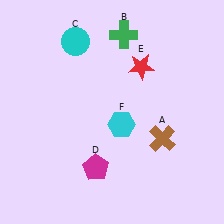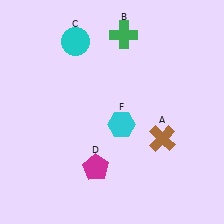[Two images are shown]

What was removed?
The red star (E) was removed in Image 2.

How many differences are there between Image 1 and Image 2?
There is 1 difference between the two images.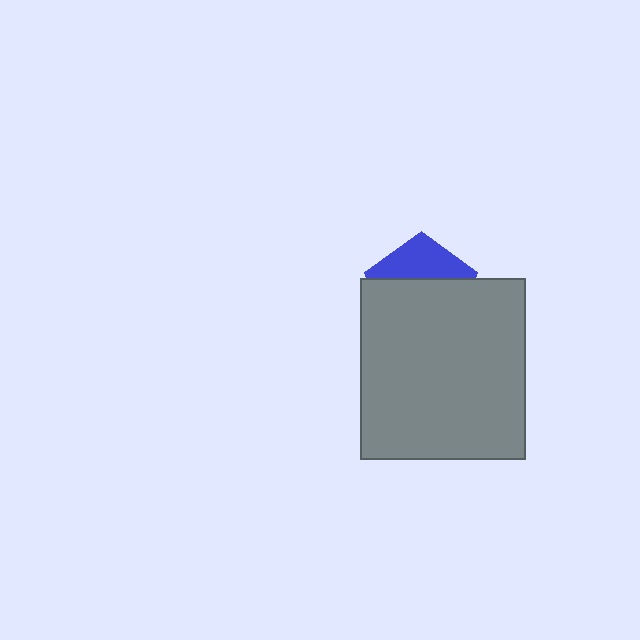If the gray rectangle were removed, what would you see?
You would see the complete blue pentagon.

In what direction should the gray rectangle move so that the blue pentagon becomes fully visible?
The gray rectangle should move down. That is the shortest direction to clear the overlap and leave the blue pentagon fully visible.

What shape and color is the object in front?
The object in front is a gray rectangle.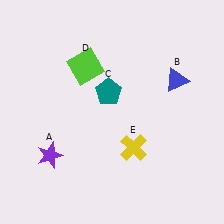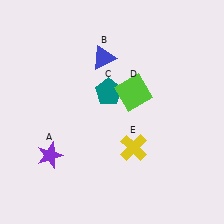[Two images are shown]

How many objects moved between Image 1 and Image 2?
2 objects moved between the two images.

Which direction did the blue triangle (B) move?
The blue triangle (B) moved left.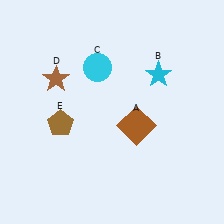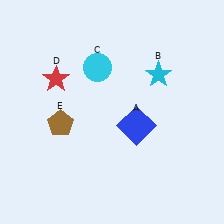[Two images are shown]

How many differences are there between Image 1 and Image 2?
There are 2 differences between the two images.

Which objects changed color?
A changed from brown to blue. D changed from brown to red.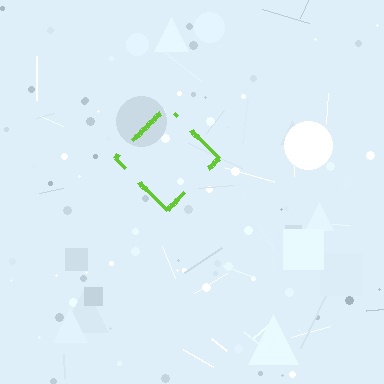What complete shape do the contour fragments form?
The contour fragments form a diamond.